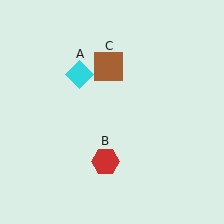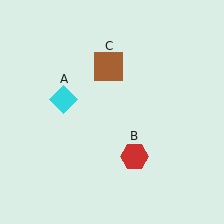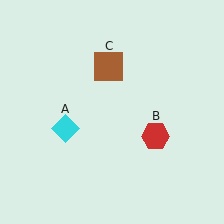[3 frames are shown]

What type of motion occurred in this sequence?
The cyan diamond (object A), red hexagon (object B) rotated counterclockwise around the center of the scene.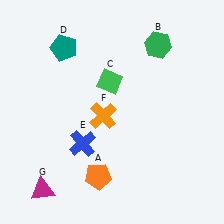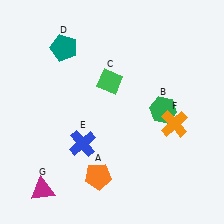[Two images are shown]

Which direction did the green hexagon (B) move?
The green hexagon (B) moved down.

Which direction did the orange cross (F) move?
The orange cross (F) moved right.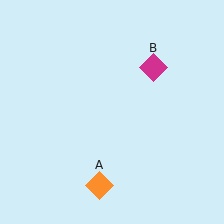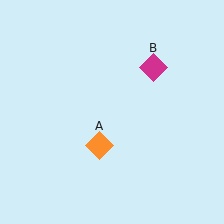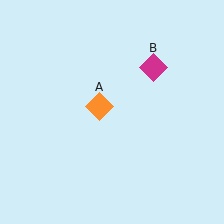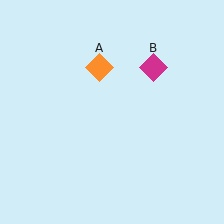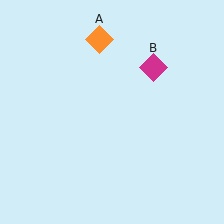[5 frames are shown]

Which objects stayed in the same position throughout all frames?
Magenta diamond (object B) remained stationary.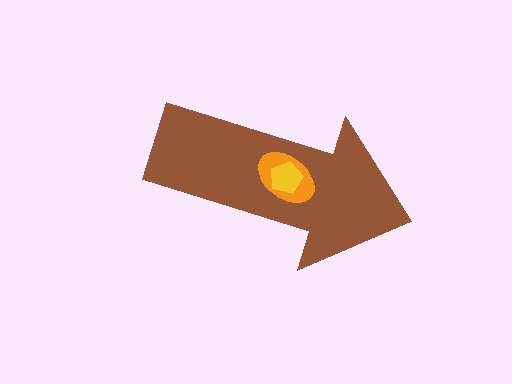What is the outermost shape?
The brown arrow.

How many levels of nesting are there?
3.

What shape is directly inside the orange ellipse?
The yellow pentagon.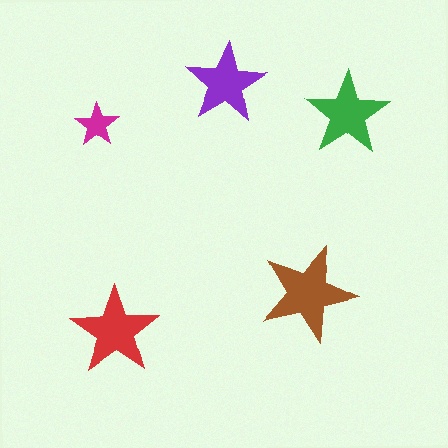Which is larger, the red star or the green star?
The red one.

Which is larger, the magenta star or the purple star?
The purple one.